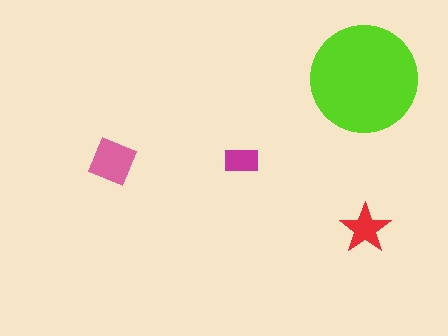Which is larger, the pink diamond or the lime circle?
The lime circle.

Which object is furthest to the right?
The red star is rightmost.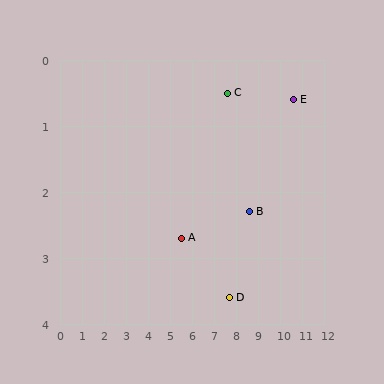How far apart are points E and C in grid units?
Points E and C are about 3.0 grid units apart.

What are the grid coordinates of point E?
Point E is at approximately (10.6, 0.6).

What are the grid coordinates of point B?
Point B is at approximately (8.6, 2.3).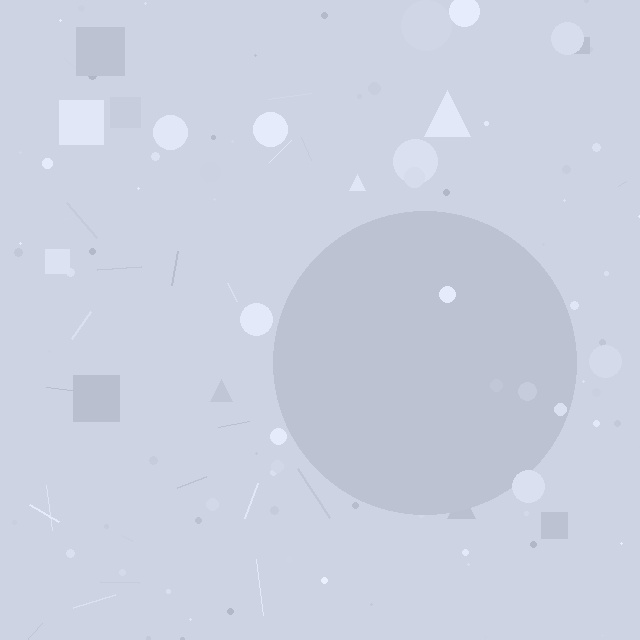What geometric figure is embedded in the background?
A circle is embedded in the background.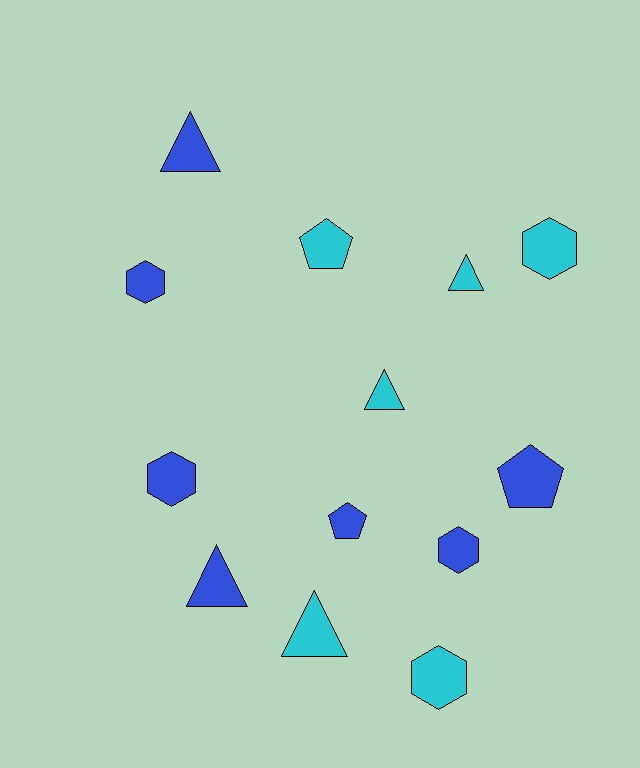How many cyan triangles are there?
There are 3 cyan triangles.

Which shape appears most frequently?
Hexagon, with 5 objects.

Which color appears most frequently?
Blue, with 7 objects.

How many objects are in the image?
There are 13 objects.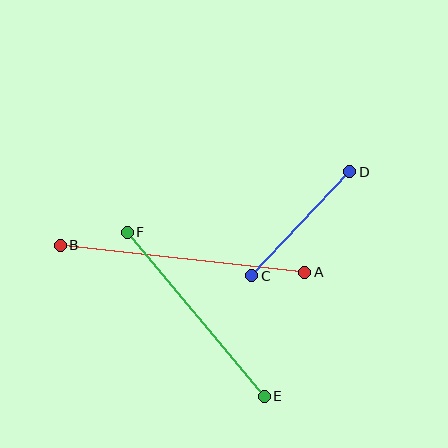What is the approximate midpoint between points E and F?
The midpoint is at approximately (196, 314) pixels.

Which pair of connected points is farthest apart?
Points A and B are farthest apart.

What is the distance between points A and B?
The distance is approximately 246 pixels.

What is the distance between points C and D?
The distance is approximately 143 pixels.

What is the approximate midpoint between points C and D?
The midpoint is at approximately (301, 224) pixels.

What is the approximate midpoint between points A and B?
The midpoint is at approximately (183, 259) pixels.